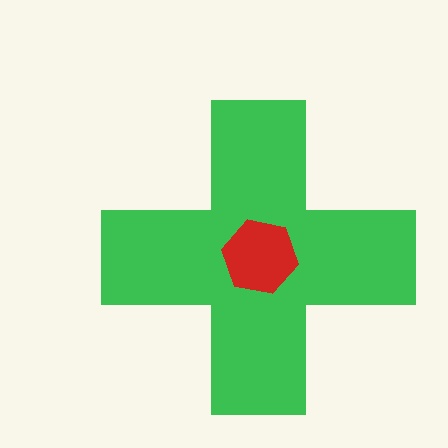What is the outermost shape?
The green cross.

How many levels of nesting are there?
2.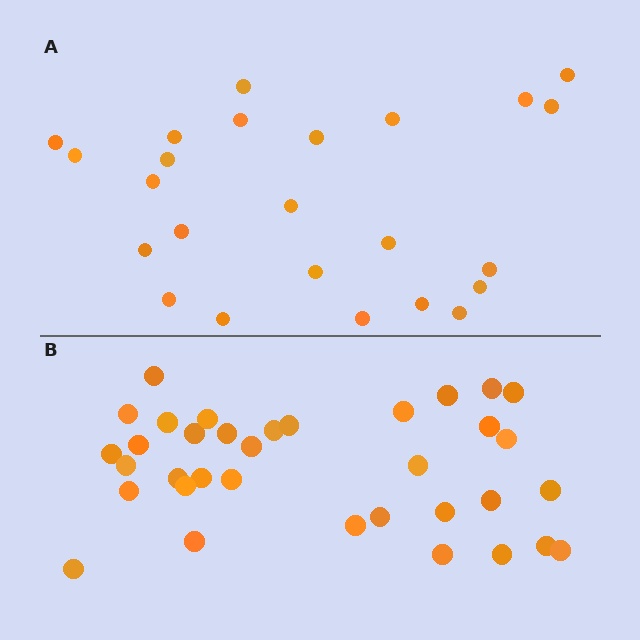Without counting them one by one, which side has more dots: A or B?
Region B (the bottom region) has more dots.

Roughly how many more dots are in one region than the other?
Region B has roughly 12 or so more dots than region A.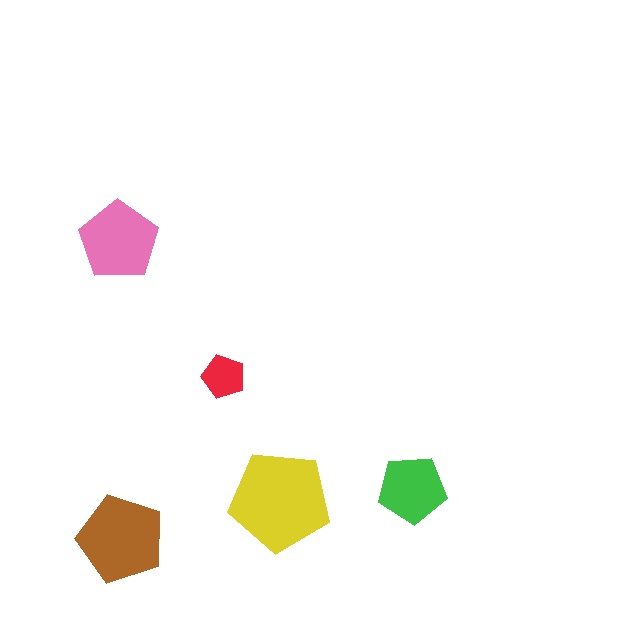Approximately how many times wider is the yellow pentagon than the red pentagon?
About 2.5 times wider.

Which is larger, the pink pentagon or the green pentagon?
The pink one.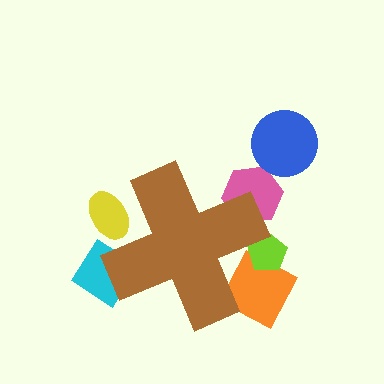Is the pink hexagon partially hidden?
Yes, the pink hexagon is partially hidden behind the brown cross.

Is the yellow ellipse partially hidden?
Yes, the yellow ellipse is partially hidden behind the brown cross.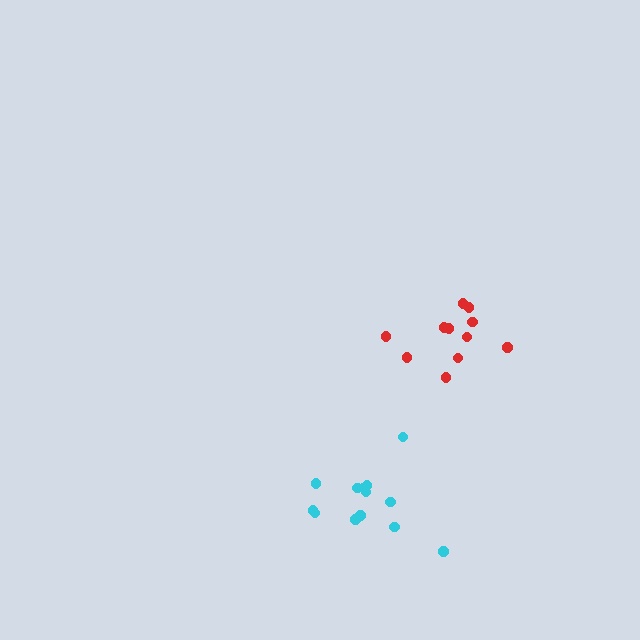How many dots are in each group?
Group 1: 12 dots, Group 2: 13 dots (25 total).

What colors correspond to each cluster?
The clusters are colored: red, cyan.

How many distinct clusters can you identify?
There are 2 distinct clusters.